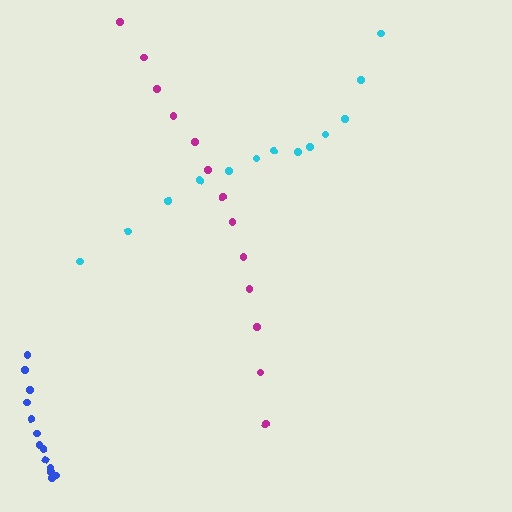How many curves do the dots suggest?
There are 3 distinct paths.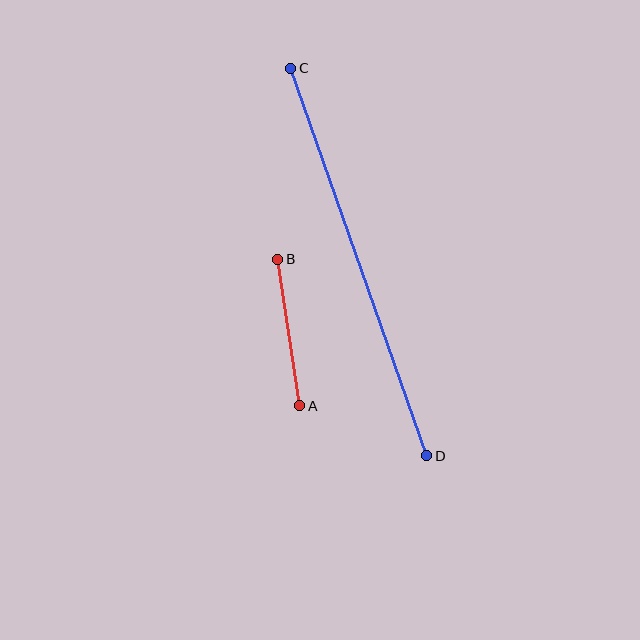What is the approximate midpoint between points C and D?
The midpoint is at approximately (359, 262) pixels.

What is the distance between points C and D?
The distance is approximately 411 pixels.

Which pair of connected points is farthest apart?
Points C and D are farthest apart.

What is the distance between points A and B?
The distance is approximately 148 pixels.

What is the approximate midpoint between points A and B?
The midpoint is at approximately (289, 333) pixels.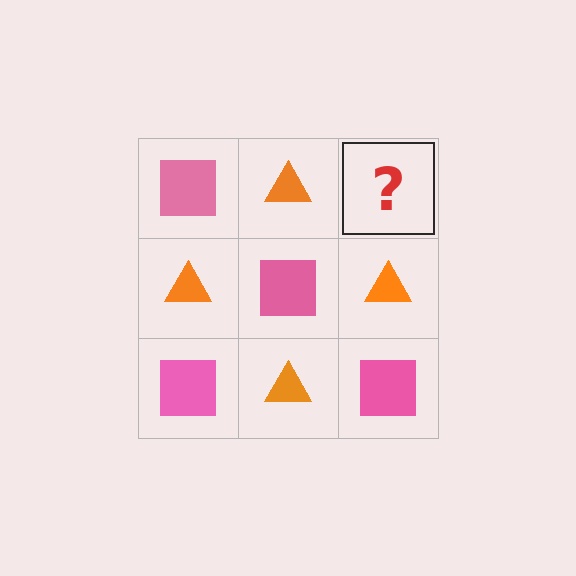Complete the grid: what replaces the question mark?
The question mark should be replaced with a pink square.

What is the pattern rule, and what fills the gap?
The rule is that it alternates pink square and orange triangle in a checkerboard pattern. The gap should be filled with a pink square.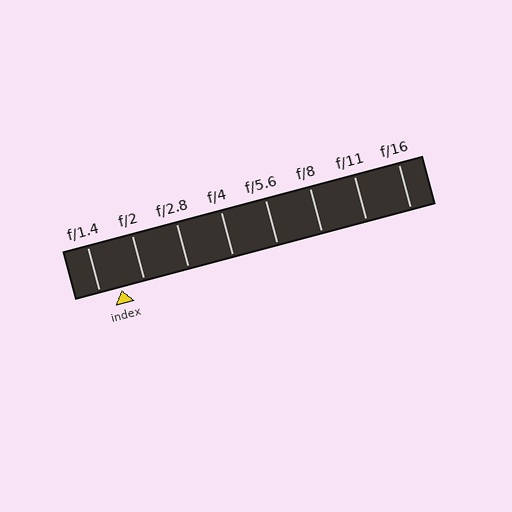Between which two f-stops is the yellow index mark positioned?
The index mark is between f/1.4 and f/2.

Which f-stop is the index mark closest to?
The index mark is closest to f/1.4.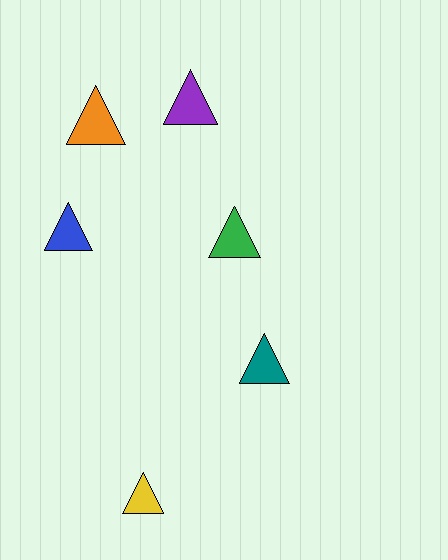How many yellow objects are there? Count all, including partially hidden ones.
There is 1 yellow object.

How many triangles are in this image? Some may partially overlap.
There are 6 triangles.